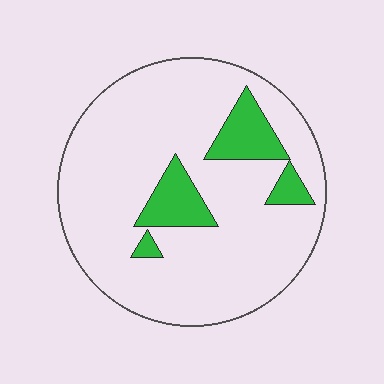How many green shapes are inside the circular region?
4.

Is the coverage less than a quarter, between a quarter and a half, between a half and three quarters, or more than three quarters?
Less than a quarter.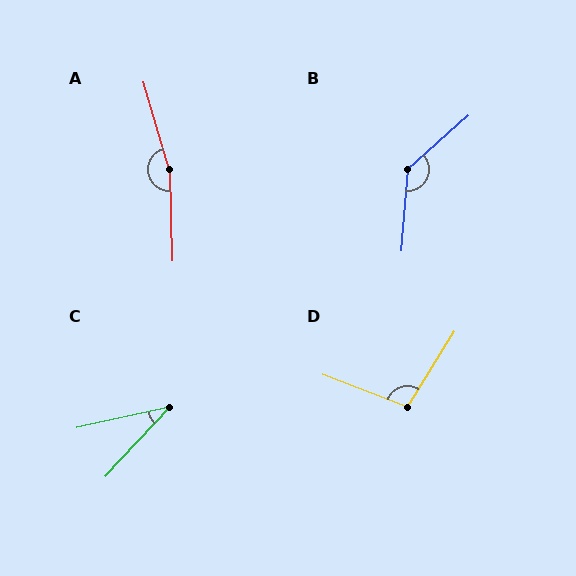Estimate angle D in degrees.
Approximately 101 degrees.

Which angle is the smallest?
C, at approximately 35 degrees.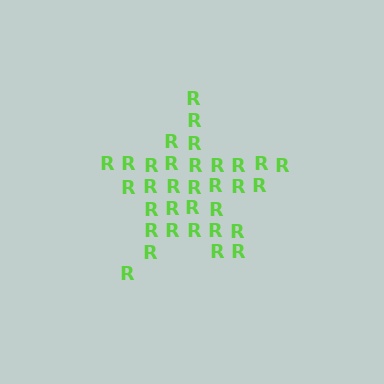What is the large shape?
The large shape is a star.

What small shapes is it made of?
It is made of small letter R's.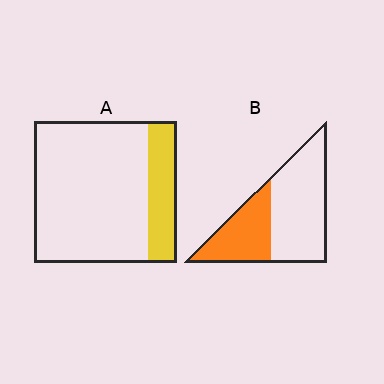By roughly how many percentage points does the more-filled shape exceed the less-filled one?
By roughly 15 percentage points (B over A).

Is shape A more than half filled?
No.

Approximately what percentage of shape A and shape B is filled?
A is approximately 20% and B is approximately 35%.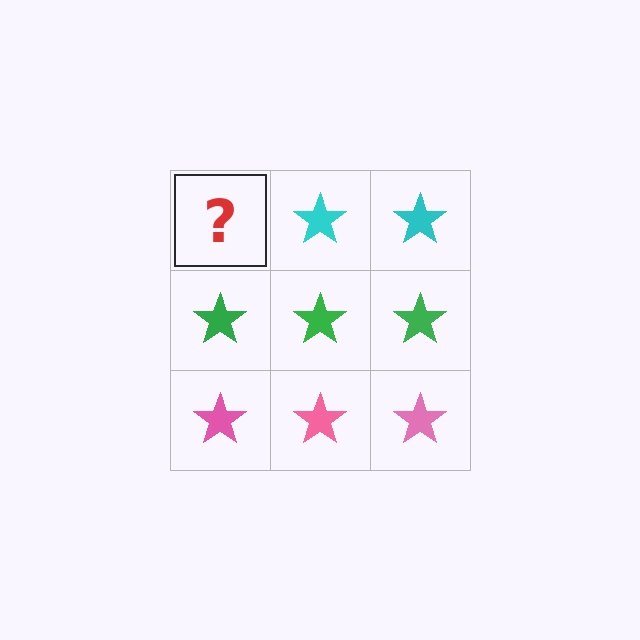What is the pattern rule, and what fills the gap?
The rule is that each row has a consistent color. The gap should be filled with a cyan star.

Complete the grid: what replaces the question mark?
The question mark should be replaced with a cyan star.